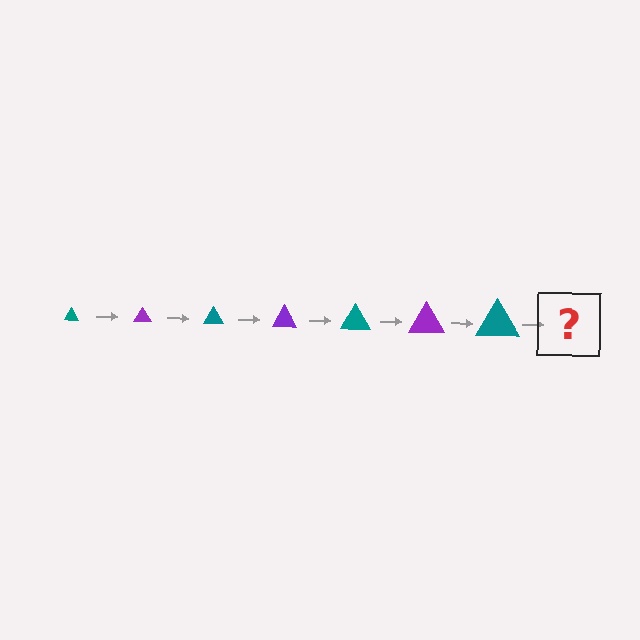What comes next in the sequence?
The next element should be a purple triangle, larger than the previous one.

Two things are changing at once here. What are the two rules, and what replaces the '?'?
The two rules are that the triangle grows larger each step and the color cycles through teal and purple. The '?' should be a purple triangle, larger than the previous one.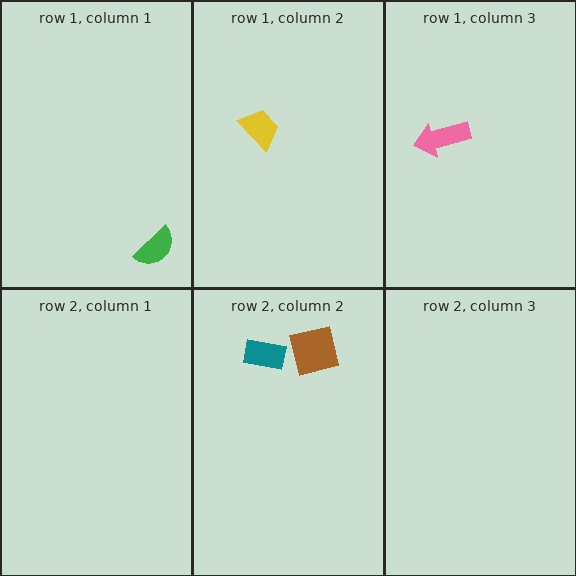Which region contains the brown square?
The row 2, column 2 region.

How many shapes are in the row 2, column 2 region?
2.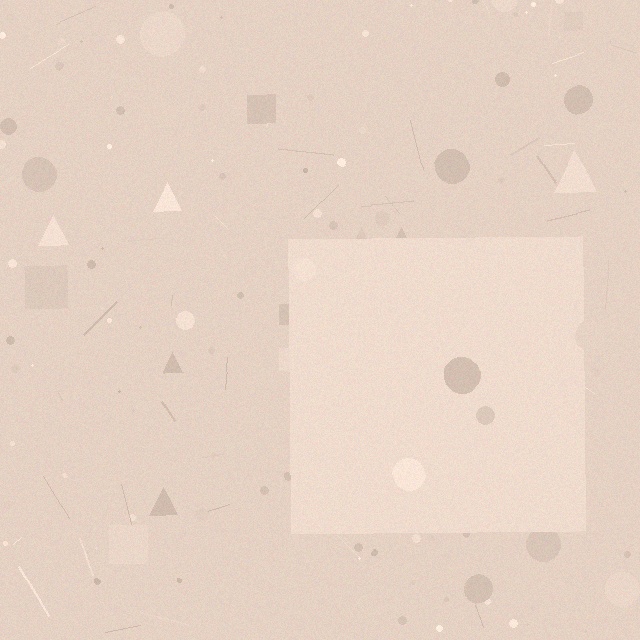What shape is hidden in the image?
A square is hidden in the image.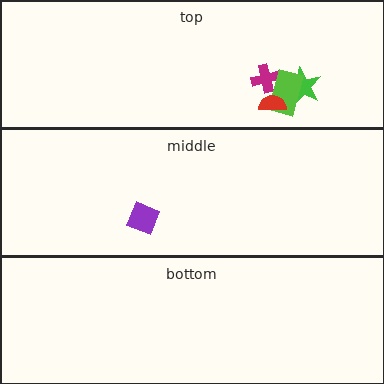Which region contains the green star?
The top region.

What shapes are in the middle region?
The purple diamond.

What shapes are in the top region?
The green star, the magenta cross, the lime rectangle, the red semicircle.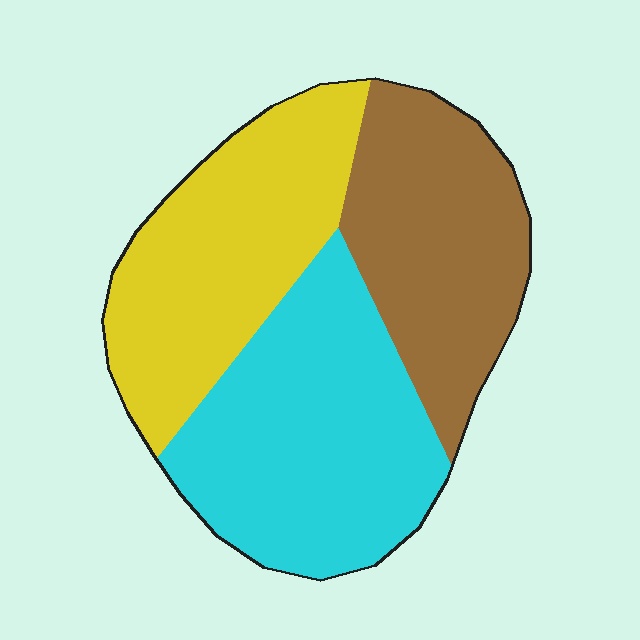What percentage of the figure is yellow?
Yellow covers roughly 30% of the figure.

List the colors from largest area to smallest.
From largest to smallest: cyan, yellow, brown.